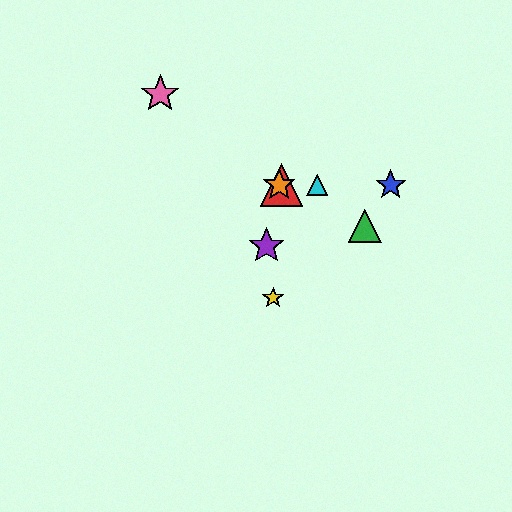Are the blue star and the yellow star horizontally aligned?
No, the blue star is at y≈185 and the yellow star is at y≈298.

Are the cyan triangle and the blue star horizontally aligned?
Yes, both are at y≈185.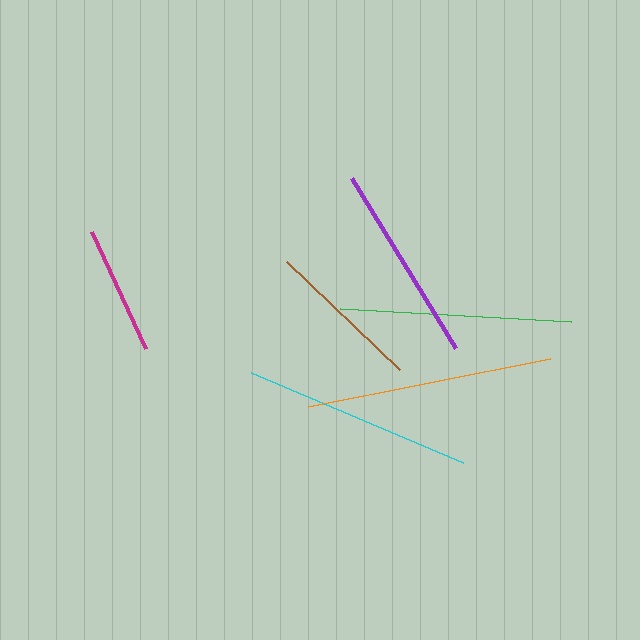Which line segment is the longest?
The orange line is the longest at approximately 247 pixels.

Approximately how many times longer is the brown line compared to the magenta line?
The brown line is approximately 1.2 times the length of the magenta line.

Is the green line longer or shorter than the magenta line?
The green line is longer than the magenta line.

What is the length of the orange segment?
The orange segment is approximately 247 pixels long.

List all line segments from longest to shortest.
From longest to shortest: orange, green, cyan, purple, brown, magenta.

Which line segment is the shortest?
The magenta line is the shortest at approximately 128 pixels.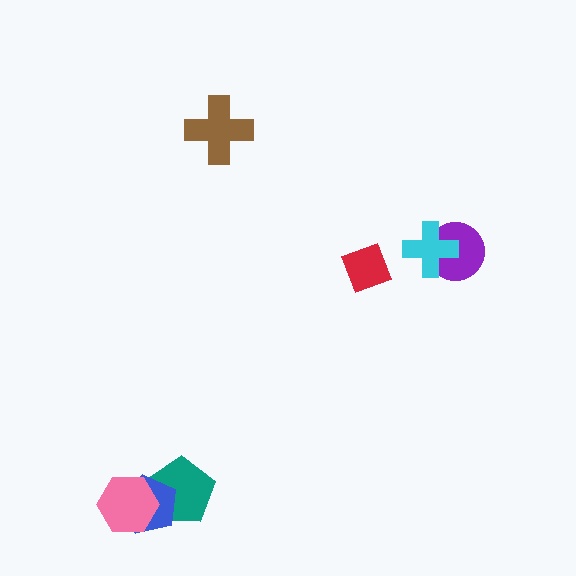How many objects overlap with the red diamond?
0 objects overlap with the red diamond.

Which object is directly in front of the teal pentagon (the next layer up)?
The blue pentagon is directly in front of the teal pentagon.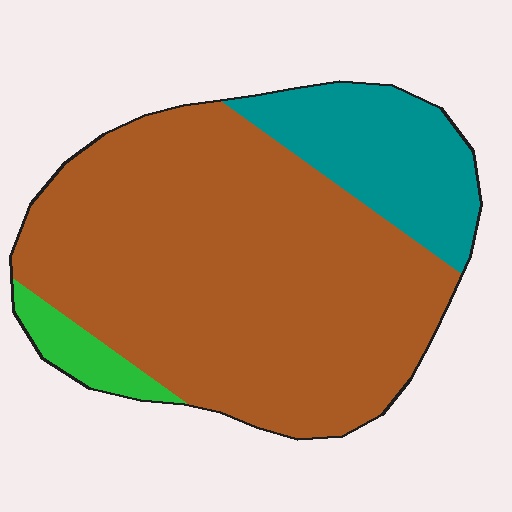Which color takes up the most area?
Brown, at roughly 75%.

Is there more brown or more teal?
Brown.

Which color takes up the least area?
Green, at roughly 5%.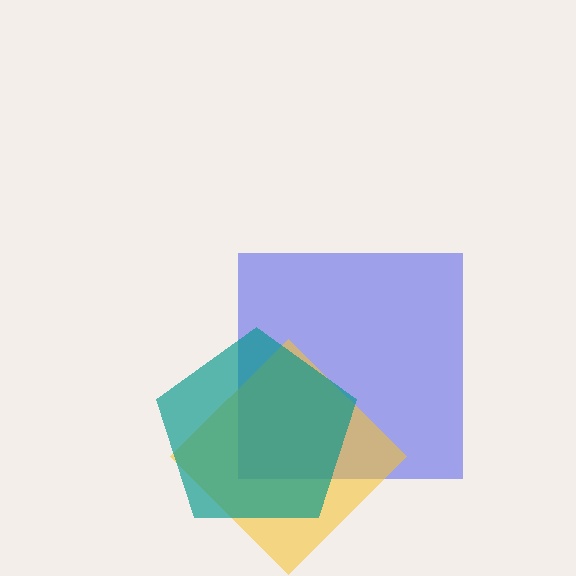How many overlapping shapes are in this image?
There are 3 overlapping shapes in the image.